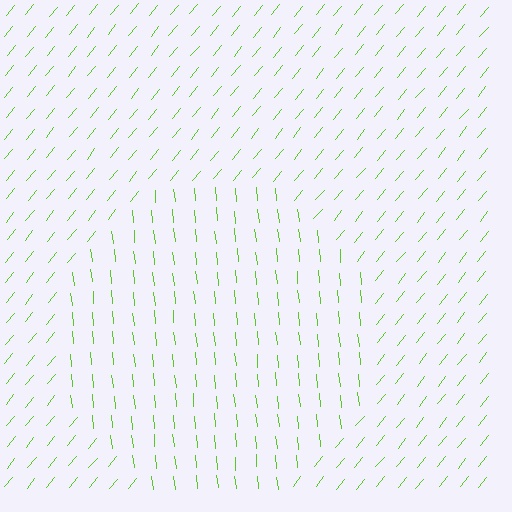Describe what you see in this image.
The image is filled with small lime line segments. A circle region in the image has lines oriented differently from the surrounding lines, creating a visible texture boundary.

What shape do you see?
I see a circle.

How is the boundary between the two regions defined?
The boundary is defined purely by a change in line orientation (approximately 45 degrees difference). All lines are the same color and thickness.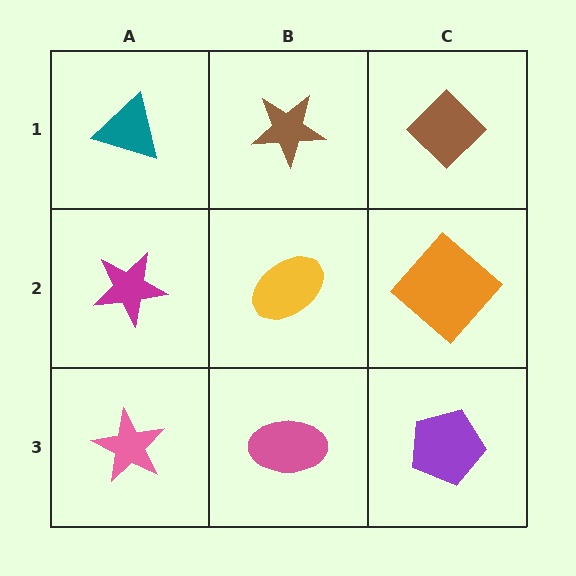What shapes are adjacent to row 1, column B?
A yellow ellipse (row 2, column B), a teal triangle (row 1, column A), a brown diamond (row 1, column C).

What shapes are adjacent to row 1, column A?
A magenta star (row 2, column A), a brown star (row 1, column B).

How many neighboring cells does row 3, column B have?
3.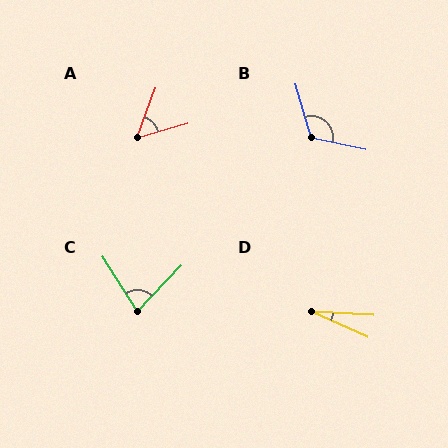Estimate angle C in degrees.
Approximately 76 degrees.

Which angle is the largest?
B, at approximately 118 degrees.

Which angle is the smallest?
D, at approximately 21 degrees.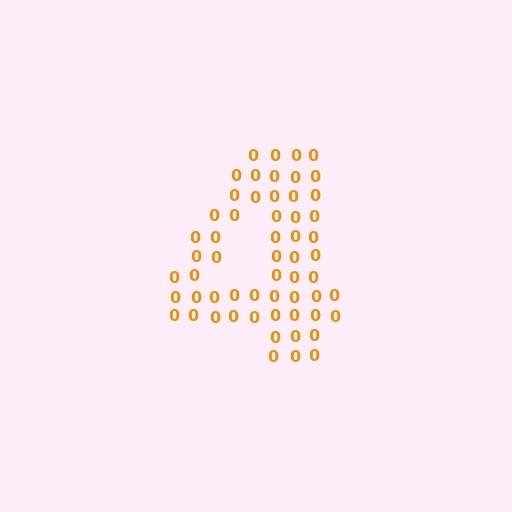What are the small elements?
The small elements are digit 0's.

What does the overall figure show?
The overall figure shows the digit 4.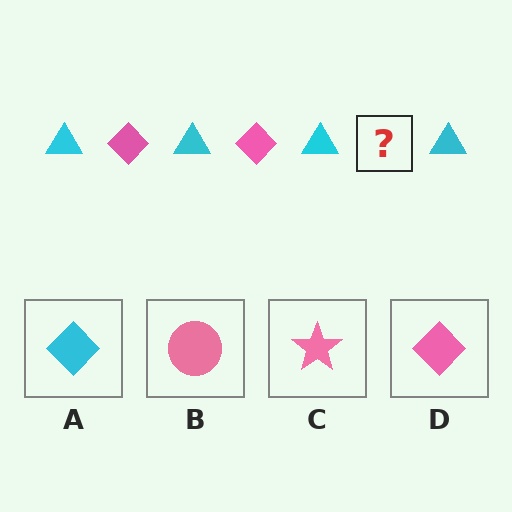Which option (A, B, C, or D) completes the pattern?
D.